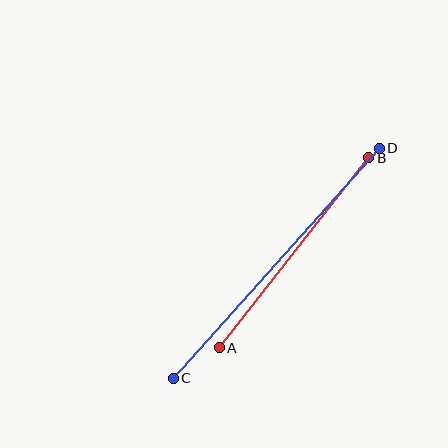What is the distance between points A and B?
The distance is approximately 242 pixels.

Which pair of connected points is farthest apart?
Points C and D are farthest apart.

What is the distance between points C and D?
The distance is approximately 309 pixels.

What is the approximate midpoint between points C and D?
The midpoint is at approximately (276, 263) pixels.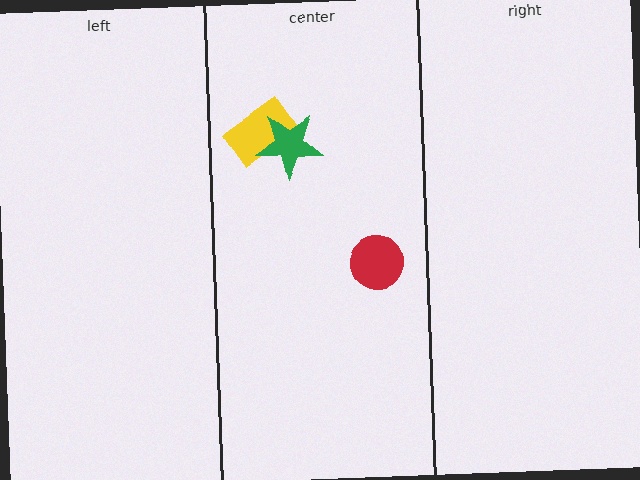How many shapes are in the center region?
3.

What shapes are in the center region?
The yellow rectangle, the green star, the red circle.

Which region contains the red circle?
The center region.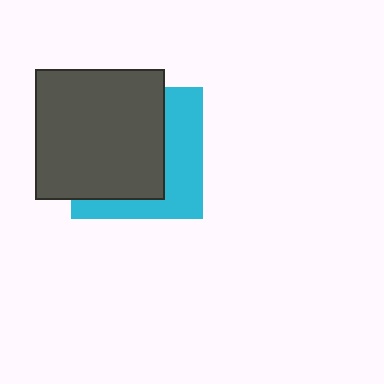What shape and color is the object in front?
The object in front is a dark gray square.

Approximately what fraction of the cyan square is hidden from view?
Roughly 60% of the cyan square is hidden behind the dark gray square.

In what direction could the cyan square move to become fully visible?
The cyan square could move right. That would shift it out from behind the dark gray square entirely.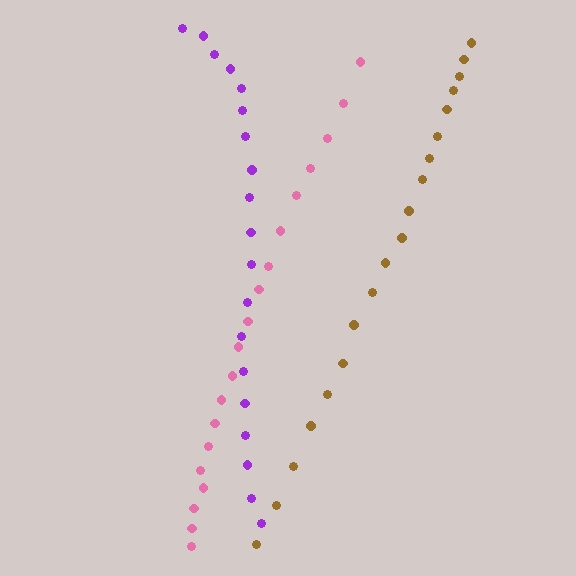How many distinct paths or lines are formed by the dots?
There are 3 distinct paths.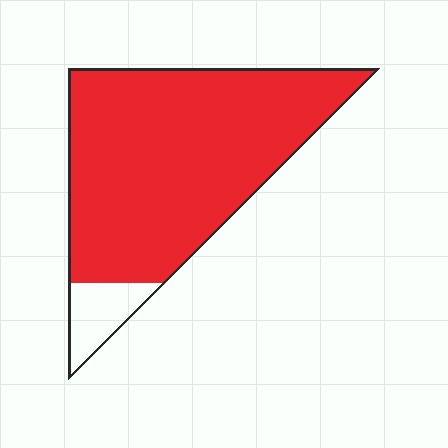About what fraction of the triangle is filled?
About nine tenths (9/10).